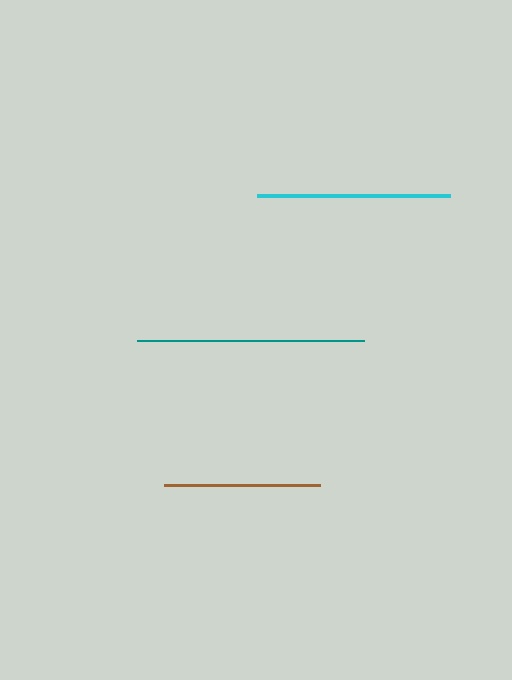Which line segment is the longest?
The teal line is the longest at approximately 227 pixels.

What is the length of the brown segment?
The brown segment is approximately 156 pixels long.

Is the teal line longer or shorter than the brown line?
The teal line is longer than the brown line.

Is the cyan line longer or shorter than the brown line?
The cyan line is longer than the brown line.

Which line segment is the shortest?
The brown line is the shortest at approximately 156 pixels.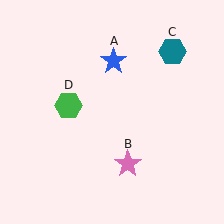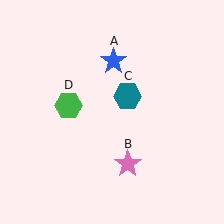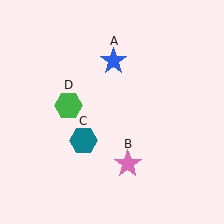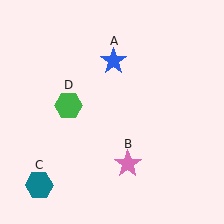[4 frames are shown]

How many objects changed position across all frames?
1 object changed position: teal hexagon (object C).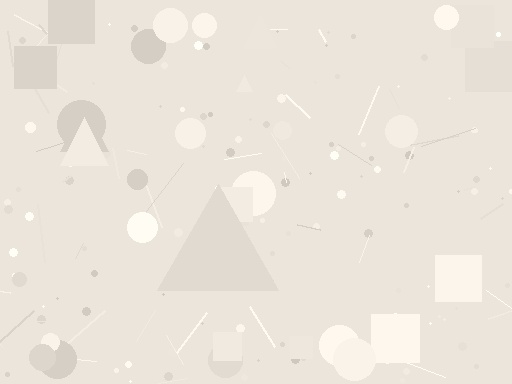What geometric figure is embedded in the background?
A triangle is embedded in the background.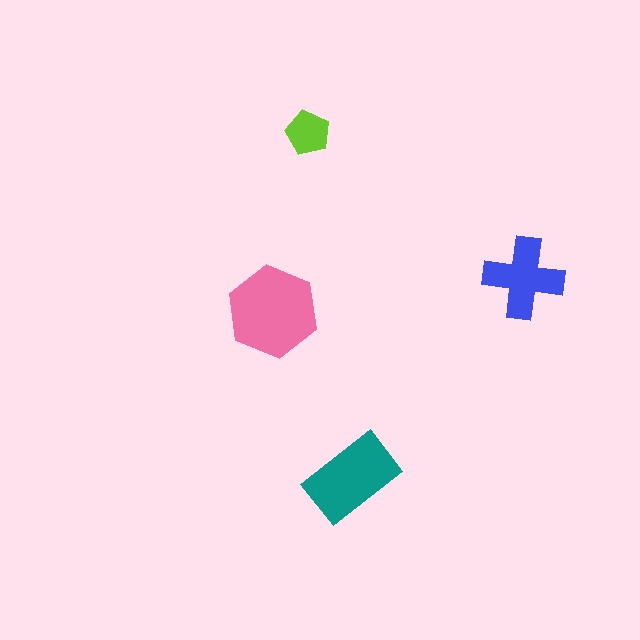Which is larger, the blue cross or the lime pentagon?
The blue cross.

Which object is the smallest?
The lime pentagon.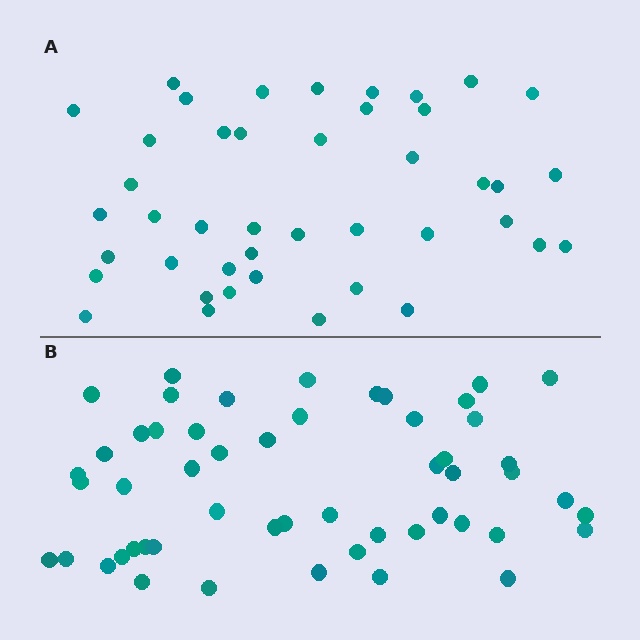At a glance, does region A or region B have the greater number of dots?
Region B (the bottom region) has more dots.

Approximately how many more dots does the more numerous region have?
Region B has roughly 10 or so more dots than region A.